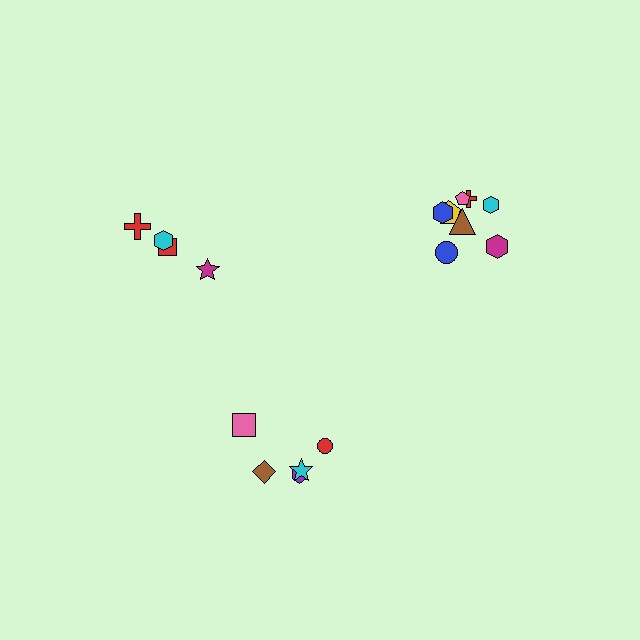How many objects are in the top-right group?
There are 8 objects.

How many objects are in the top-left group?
There are 4 objects.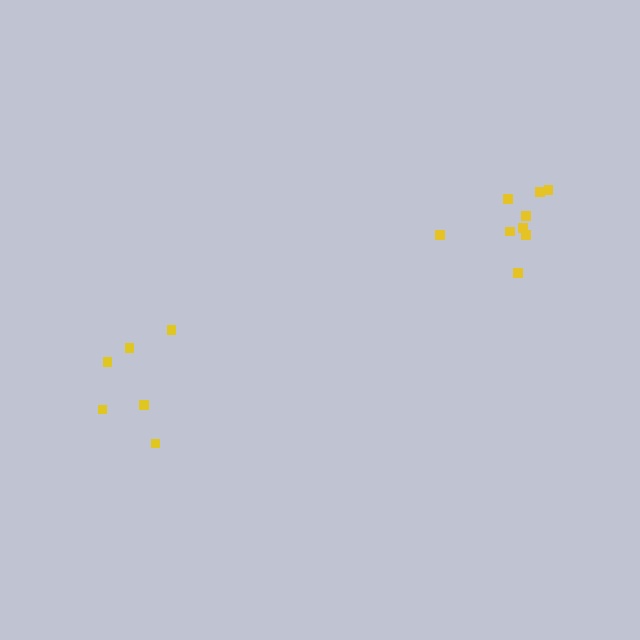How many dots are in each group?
Group 1: 9 dots, Group 2: 6 dots (15 total).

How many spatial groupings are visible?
There are 2 spatial groupings.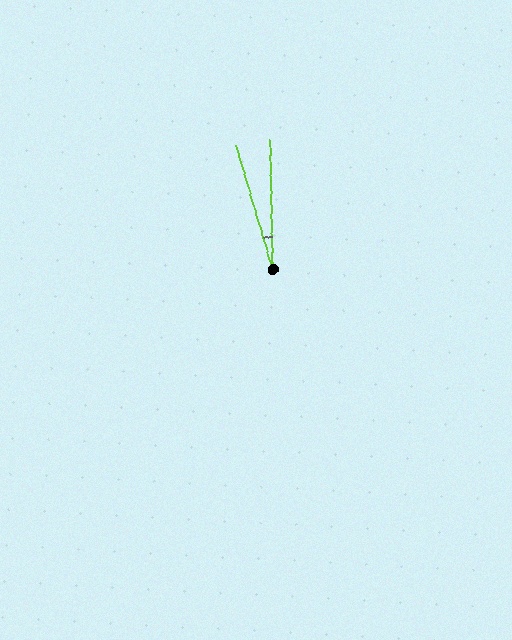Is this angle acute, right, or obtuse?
It is acute.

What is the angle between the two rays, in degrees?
Approximately 15 degrees.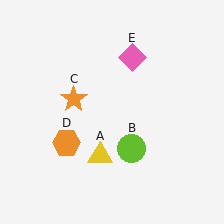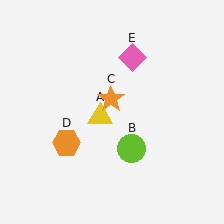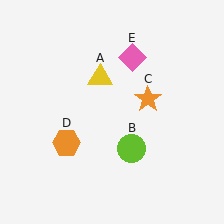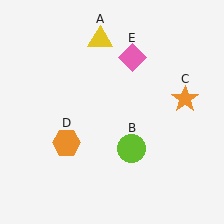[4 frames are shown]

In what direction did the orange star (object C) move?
The orange star (object C) moved right.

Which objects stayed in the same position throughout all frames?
Lime circle (object B) and orange hexagon (object D) and pink diamond (object E) remained stationary.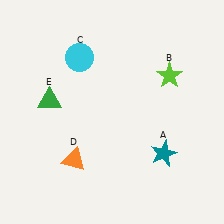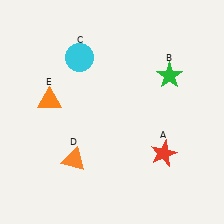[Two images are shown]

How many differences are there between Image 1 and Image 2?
There are 3 differences between the two images.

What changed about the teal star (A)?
In Image 1, A is teal. In Image 2, it changed to red.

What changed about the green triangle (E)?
In Image 1, E is green. In Image 2, it changed to orange.